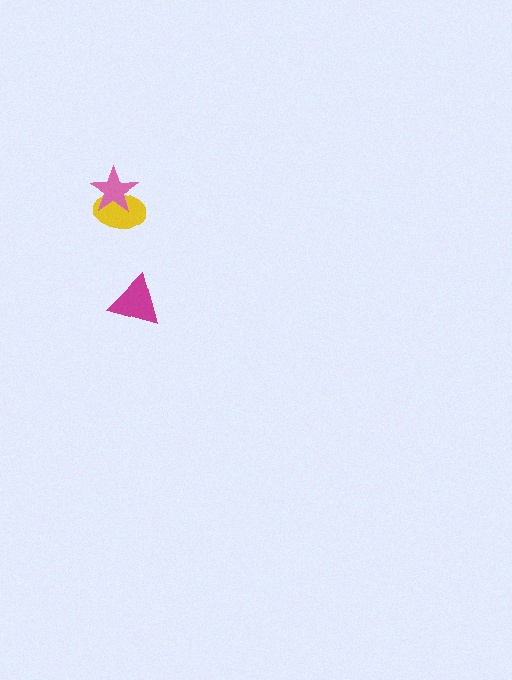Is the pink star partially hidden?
No, no other shape covers it.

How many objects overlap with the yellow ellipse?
1 object overlaps with the yellow ellipse.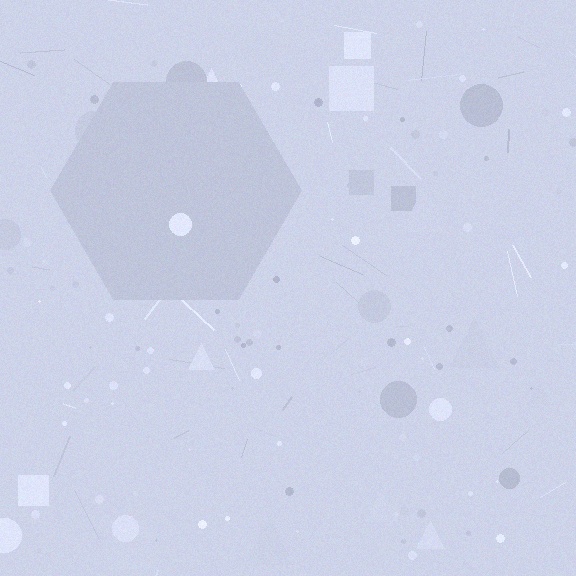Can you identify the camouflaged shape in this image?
The camouflaged shape is a hexagon.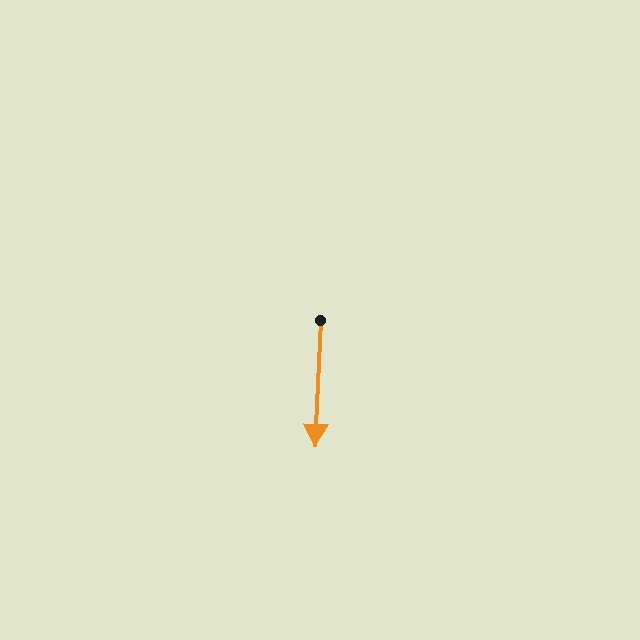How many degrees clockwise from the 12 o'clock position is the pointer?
Approximately 182 degrees.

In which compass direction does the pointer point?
South.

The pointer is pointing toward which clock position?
Roughly 6 o'clock.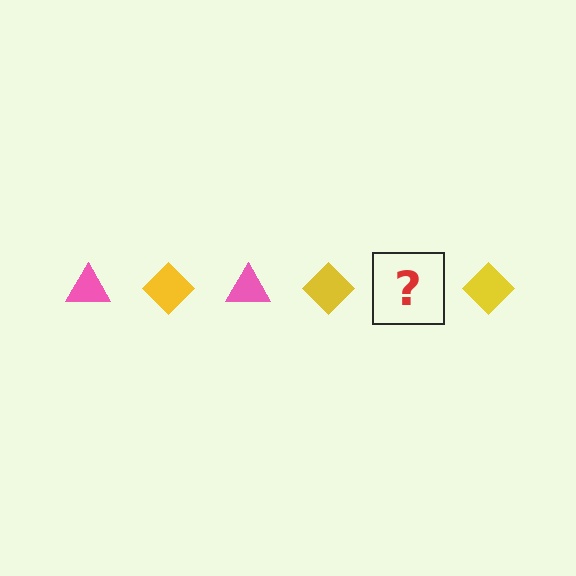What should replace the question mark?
The question mark should be replaced with a pink triangle.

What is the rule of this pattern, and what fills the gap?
The rule is that the pattern alternates between pink triangle and yellow diamond. The gap should be filled with a pink triangle.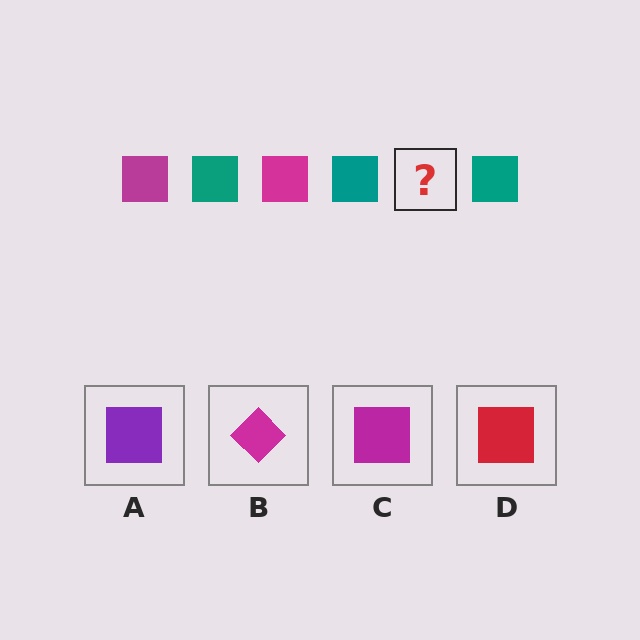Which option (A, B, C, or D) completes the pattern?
C.